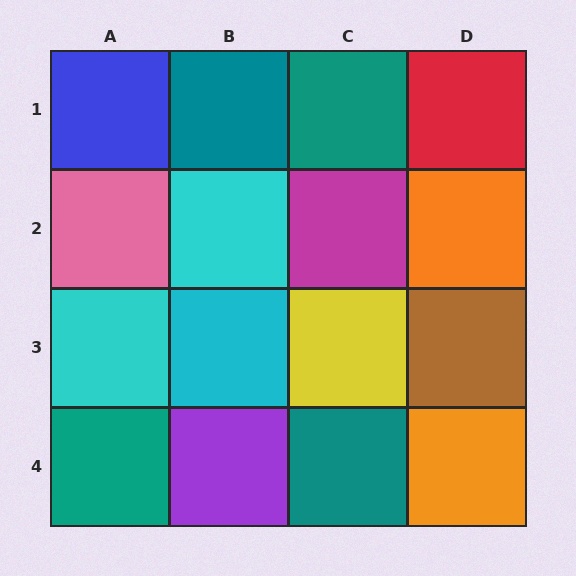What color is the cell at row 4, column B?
Purple.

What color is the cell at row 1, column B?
Teal.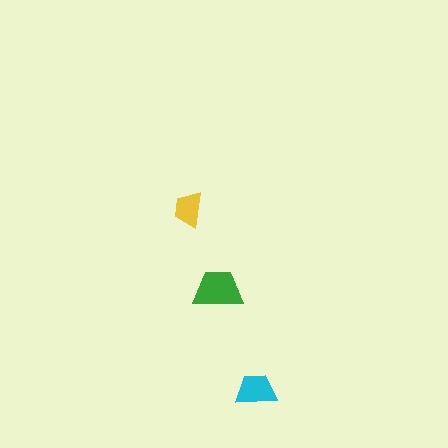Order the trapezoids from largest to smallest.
the green one, the cyan one, the yellow one.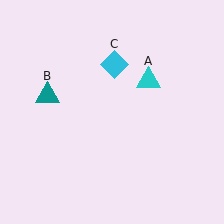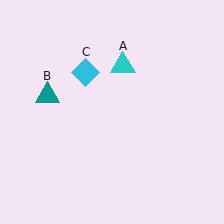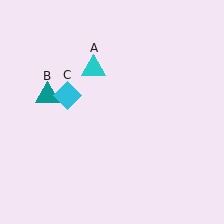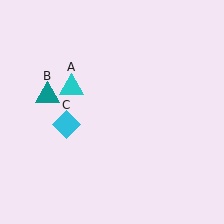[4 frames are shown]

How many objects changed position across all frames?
2 objects changed position: cyan triangle (object A), cyan diamond (object C).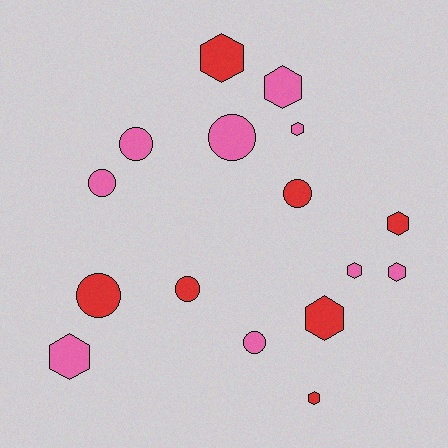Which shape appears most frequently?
Hexagon, with 9 objects.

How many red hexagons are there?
There are 4 red hexagons.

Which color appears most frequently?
Pink, with 9 objects.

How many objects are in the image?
There are 16 objects.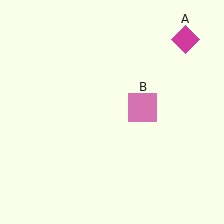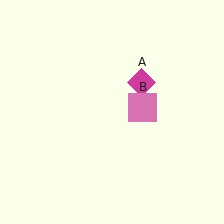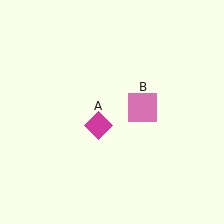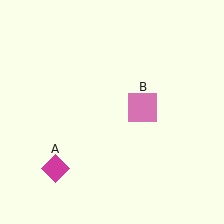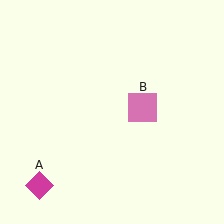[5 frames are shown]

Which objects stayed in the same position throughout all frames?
Pink square (object B) remained stationary.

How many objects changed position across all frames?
1 object changed position: magenta diamond (object A).